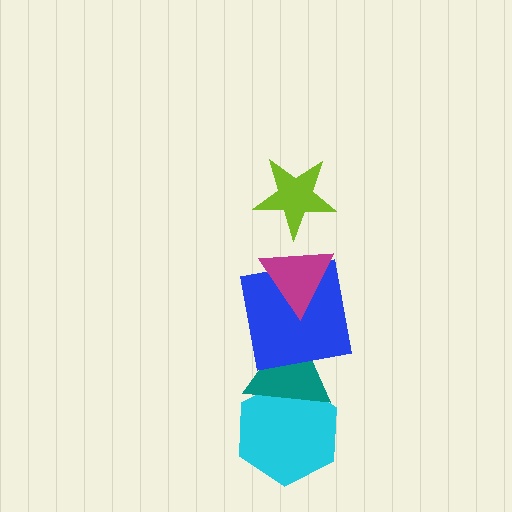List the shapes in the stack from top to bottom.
From top to bottom: the lime star, the magenta triangle, the blue square, the teal triangle, the cyan hexagon.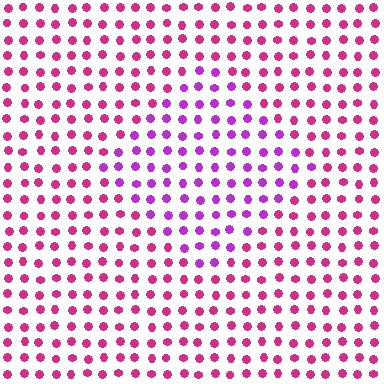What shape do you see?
I see a diamond.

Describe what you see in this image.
The image is filled with small magenta elements in a uniform arrangement. A diamond-shaped region is visible where the elements are tinted to a slightly different hue, forming a subtle color boundary.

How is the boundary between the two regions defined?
The boundary is defined purely by a slight shift in hue (about 35 degrees). Spacing, size, and orientation are identical on both sides.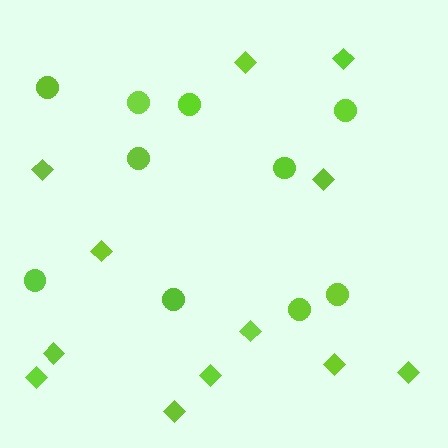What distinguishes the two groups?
There are 2 groups: one group of circles (10) and one group of diamonds (12).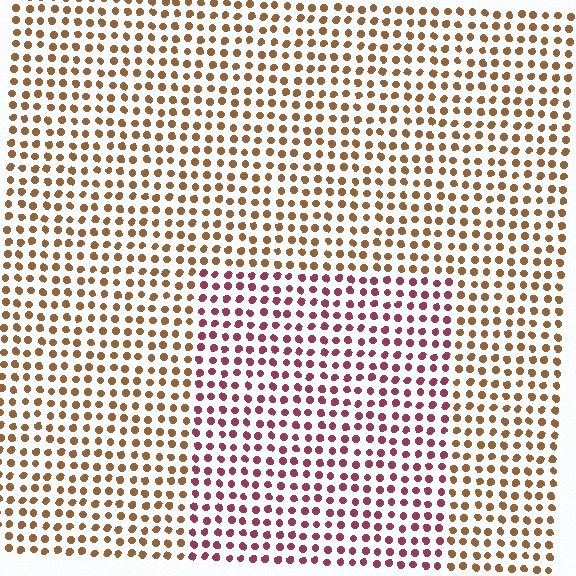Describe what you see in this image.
The image is filled with small brown elements in a uniform arrangement. A rectangle-shaped region is visible where the elements are tinted to a slightly different hue, forming a subtle color boundary.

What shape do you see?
I see a rectangle.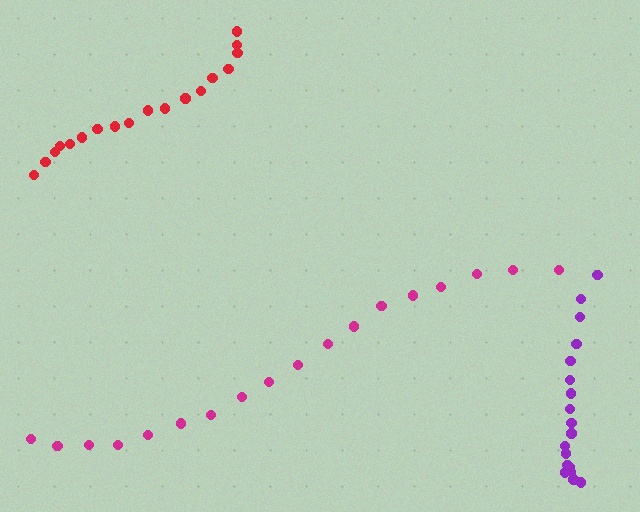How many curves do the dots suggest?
There are 3 distinct paths.